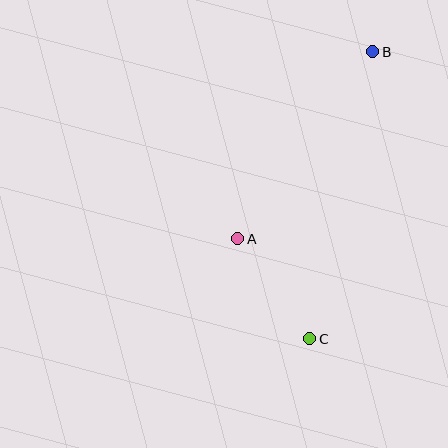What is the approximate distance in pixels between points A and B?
The distance between A and B is approximately 231 pixels.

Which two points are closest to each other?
Points A and C are closest to each other.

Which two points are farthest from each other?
Points B and C are farthest from each other.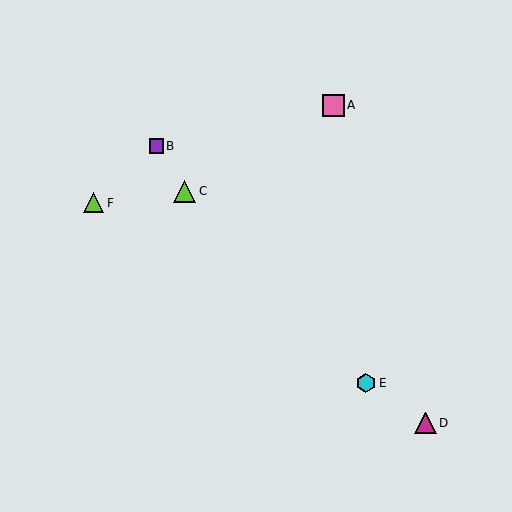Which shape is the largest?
The lime triangle (labeled C) is the largest.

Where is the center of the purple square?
The center of the purple square is at (156, 146).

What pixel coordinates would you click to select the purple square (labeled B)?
Click at (156, 146) to select the purple square B.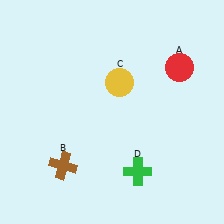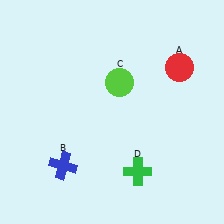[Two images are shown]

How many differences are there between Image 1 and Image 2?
There are 2 differences between the two images.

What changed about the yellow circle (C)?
In Image 1, C is yellow. In Image 2, it changed to lime.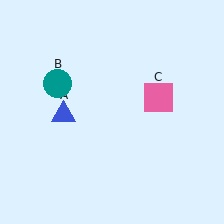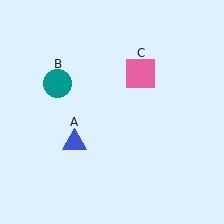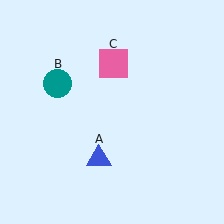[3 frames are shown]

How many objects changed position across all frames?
2 objects changed position: blue triangle (object A), pink square (object C).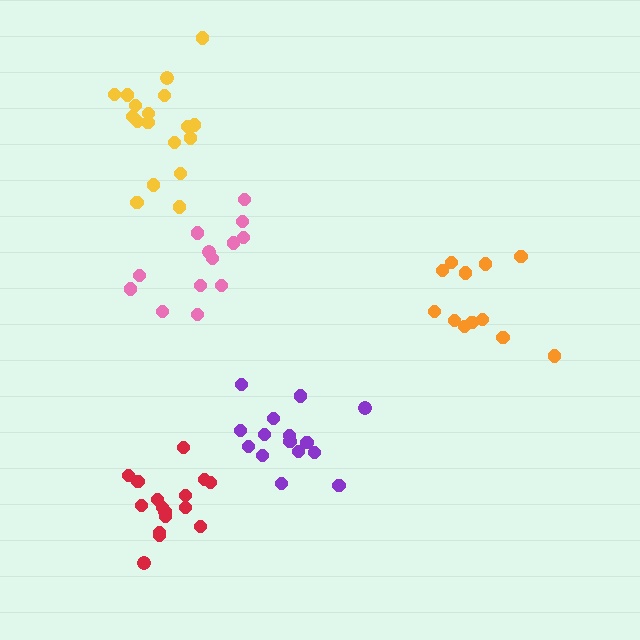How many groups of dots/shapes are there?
There are 5 groups.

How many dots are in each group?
Group 1: 13 dots, Group 2: 16 dots, Group 3: 12 dots, Group 4: 18 dots, Group 5: 16 dots (75 total).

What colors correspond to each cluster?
The clusters are colored: pink, red, orange, yellow, purple.